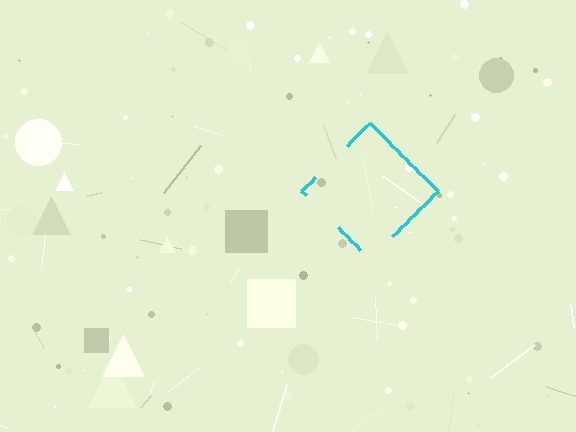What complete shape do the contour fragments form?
The contour fragments form a diamond.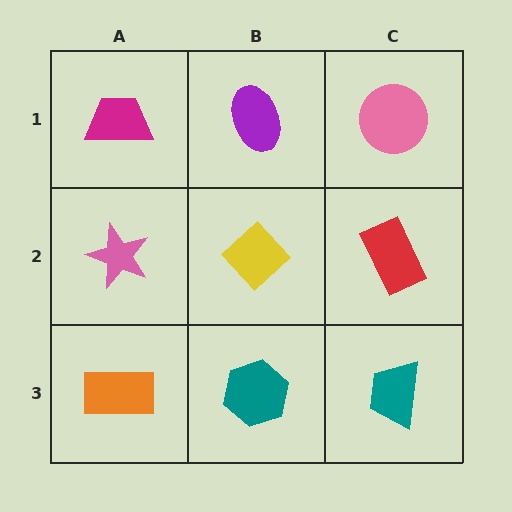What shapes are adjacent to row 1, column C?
A red rectangle (row 2, column C), a purple ellipse (row 1, column B).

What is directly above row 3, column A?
A pink star.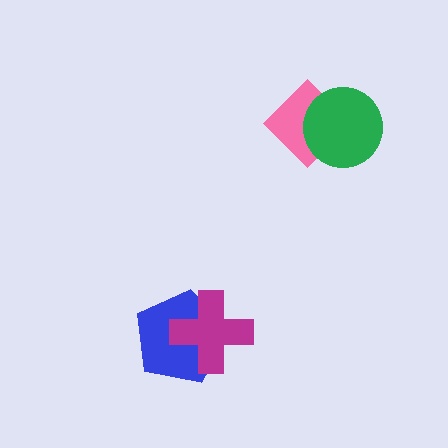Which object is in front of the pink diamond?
The green circle is in front of the pink diamond.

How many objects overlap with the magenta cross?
1 object overlaps with the magenta cross.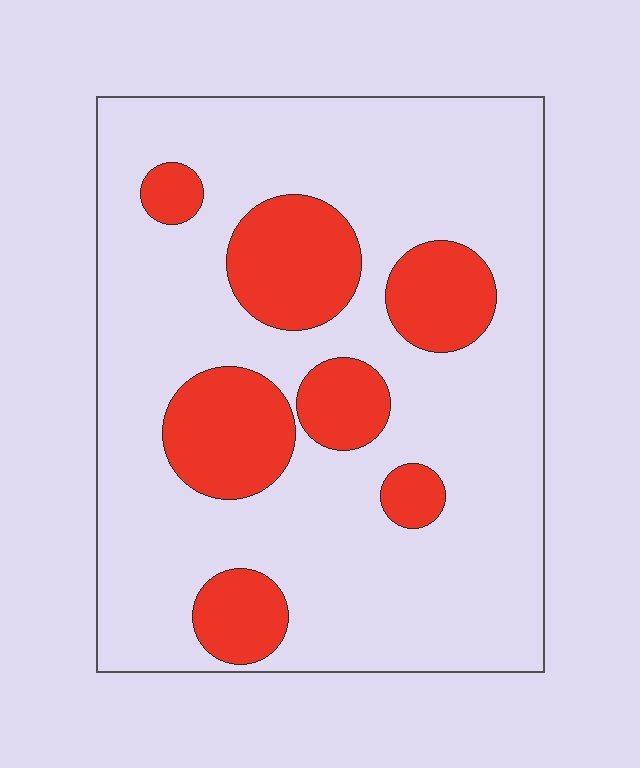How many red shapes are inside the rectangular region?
7.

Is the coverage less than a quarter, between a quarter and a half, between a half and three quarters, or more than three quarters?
Less than a quarter.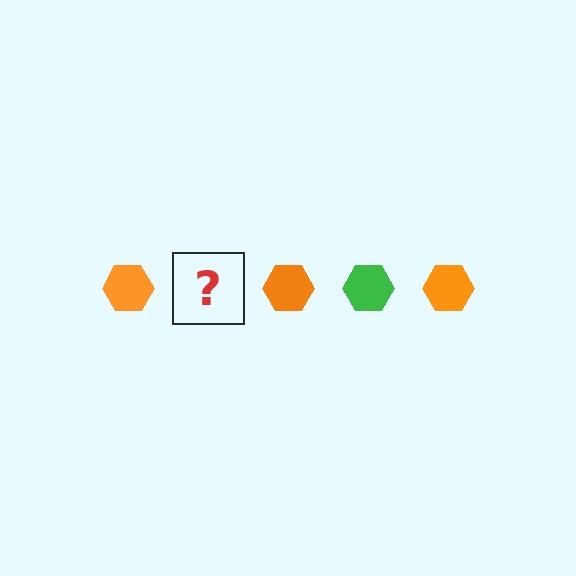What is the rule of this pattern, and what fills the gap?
The rule is that the pattern cycles through orange, green hexagons. The gap should be filled with a green hexagon.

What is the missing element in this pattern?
The missing element is a green hexagon.